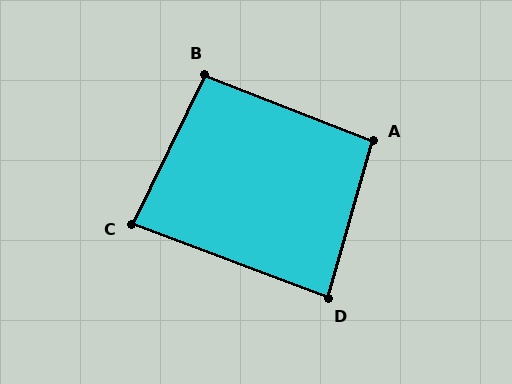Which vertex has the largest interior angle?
A, at approximately 95 degrees.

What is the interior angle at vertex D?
Approximately 86 degrees (approximately right).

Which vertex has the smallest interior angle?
C, at approximately 85 degrees.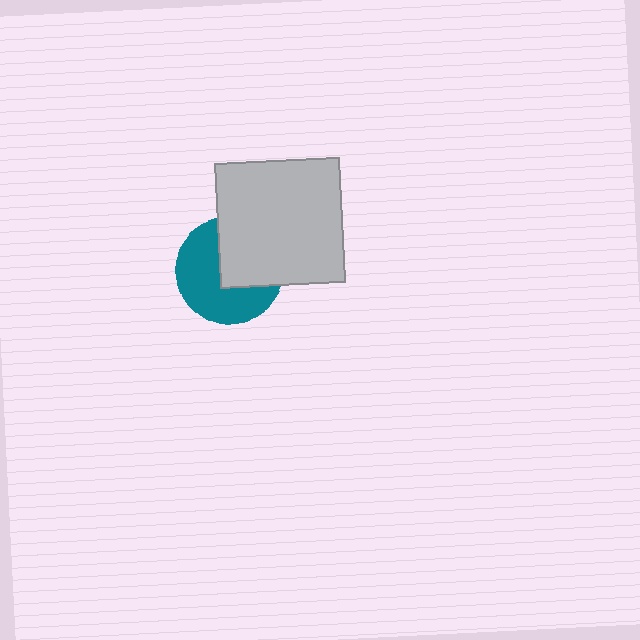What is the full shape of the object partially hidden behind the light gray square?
The partially hidden object is a teal circle.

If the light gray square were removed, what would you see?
You would see the complete teal circle.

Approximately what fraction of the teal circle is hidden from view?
Roughly 43% of the teal circle is hidden behind the light gray square.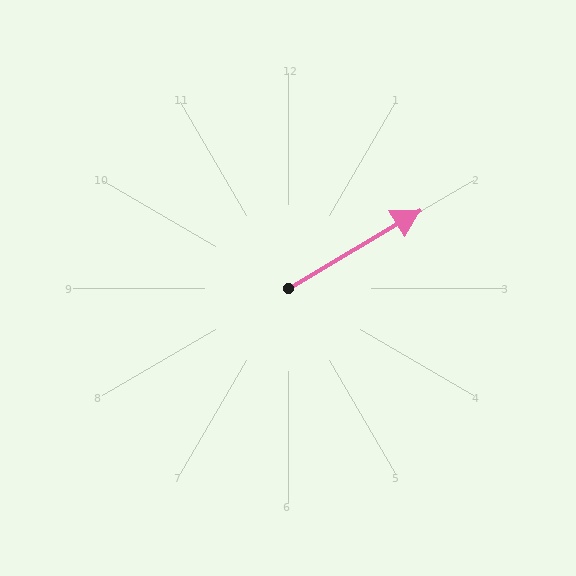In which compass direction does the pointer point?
Northeast.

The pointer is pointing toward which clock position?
Roughly 2 o'clock.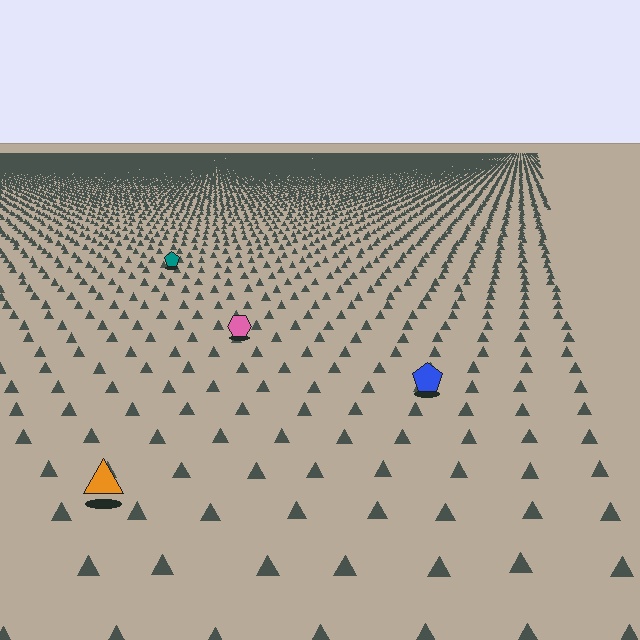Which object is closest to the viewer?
The orange triangle is closest. The texture marks near it are larger and more spread out.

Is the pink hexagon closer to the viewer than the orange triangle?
No. The orange triangle is closer — you can tell from the texture gradient: the ground texture is coarser near it.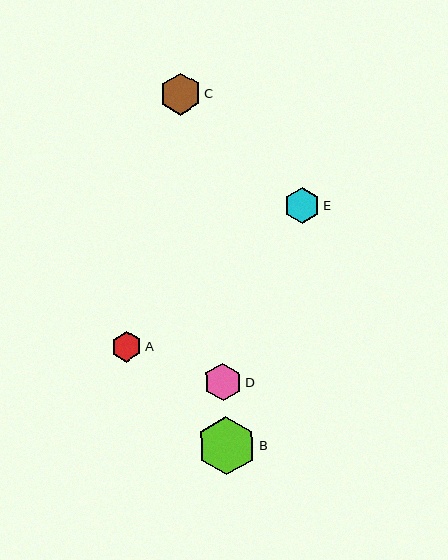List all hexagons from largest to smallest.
From largest to smallest: B, C, D, E, A.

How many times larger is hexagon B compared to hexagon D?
Hexagon B is approximately 1.5 times the size of hexagon D.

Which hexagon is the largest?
Hexagon B is the largest with a size of approximately 58 pixels.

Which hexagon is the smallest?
Hexagon A is the smallest with a size of approximately 31 pixels.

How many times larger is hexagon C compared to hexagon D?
Hexagon C is approximately 1.1 times the size of hexagon D.